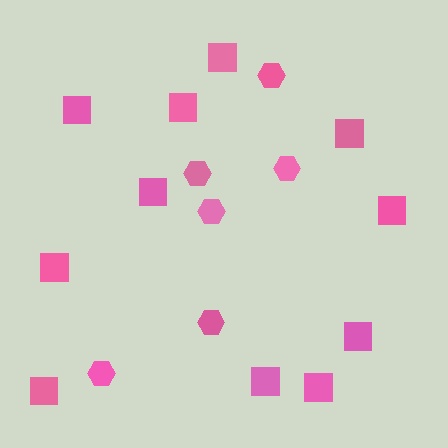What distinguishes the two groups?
There are 2 groups: one group of squares (11) and one group of hexagons (6).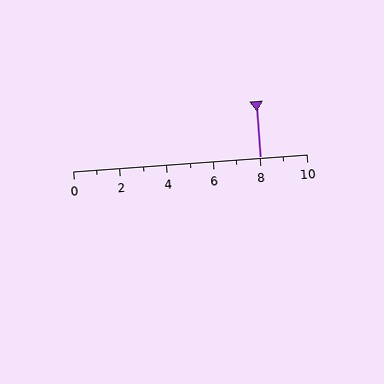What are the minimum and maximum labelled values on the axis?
The axis runs from 0 to 10.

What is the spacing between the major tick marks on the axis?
The major ticks are spaced 2 apart.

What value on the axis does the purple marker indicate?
The marker indicates approximately 8.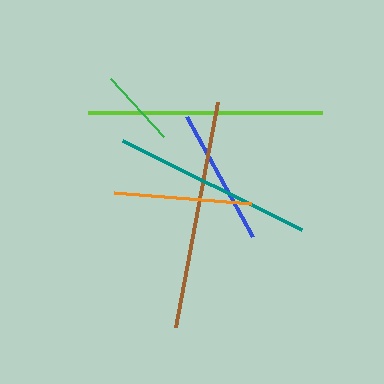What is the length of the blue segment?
The blue segment is approximately 137 pixels long.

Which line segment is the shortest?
The green line is the shortest at approximately 79 pixels.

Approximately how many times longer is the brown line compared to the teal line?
The brown line is approximately 1.1 times the length of the teal line.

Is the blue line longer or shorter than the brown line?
The brown line is longer than the blue line.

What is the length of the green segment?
The green segment is approximately 79 pixels long.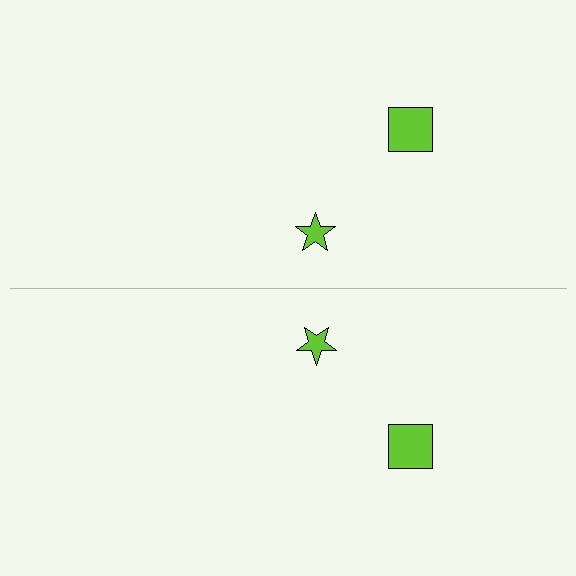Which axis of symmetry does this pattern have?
The pattern has a horizontal axis of symmetry running through the center of the image.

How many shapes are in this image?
There are 4 shapes in this image.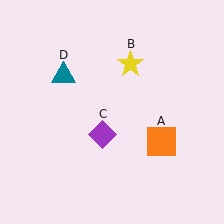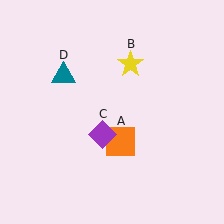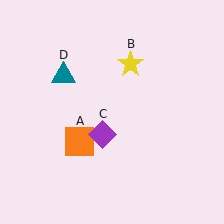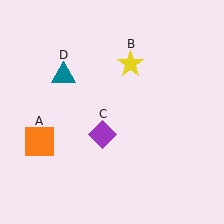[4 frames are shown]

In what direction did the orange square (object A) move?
The orange square (object A) moved left.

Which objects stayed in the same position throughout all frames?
Yellow star (object B) and purple diamond (object C) and teal triangle (object D) remained stationary.